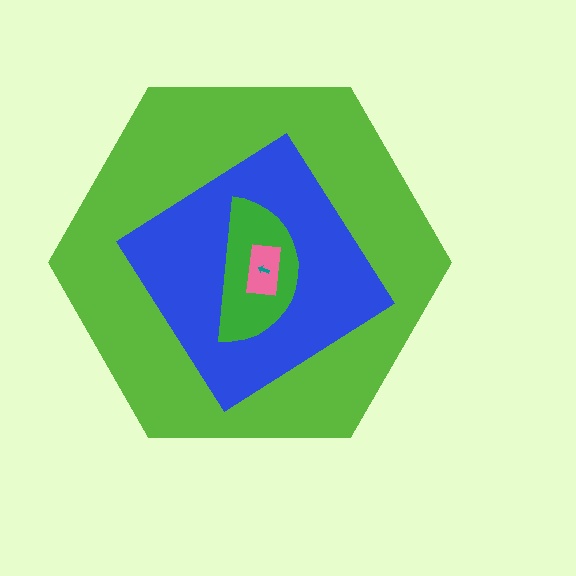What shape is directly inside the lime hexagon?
The blue diamond.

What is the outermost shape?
The lime hexagon.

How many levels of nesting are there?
5.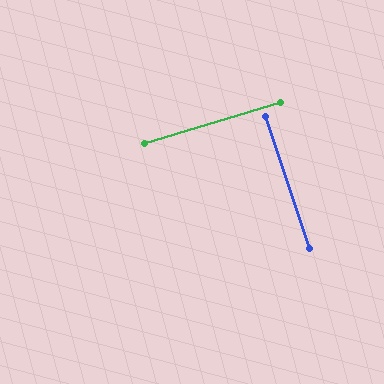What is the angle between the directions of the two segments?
Approximately 88 degrees.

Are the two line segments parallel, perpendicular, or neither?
Perpendicular — they meet at approximately 88°.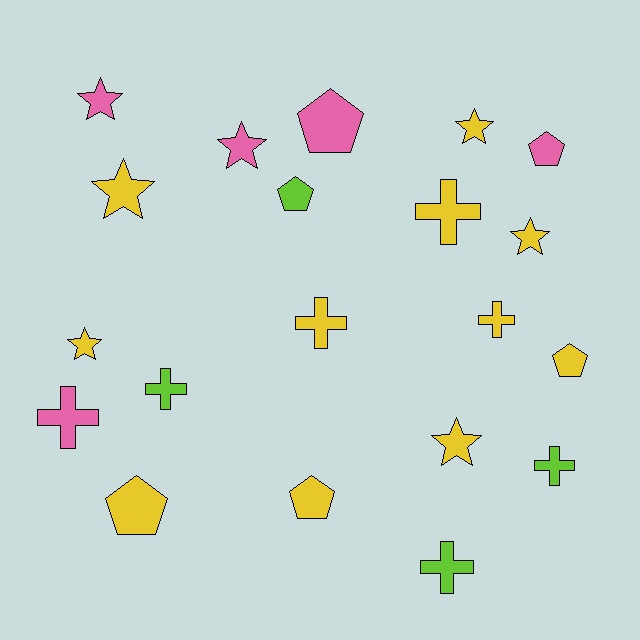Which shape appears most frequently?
Star, with 7 objects.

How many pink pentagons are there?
There are 2 pink pentagons.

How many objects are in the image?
There are 20 objects.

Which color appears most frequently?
Yellow, with 11 objects.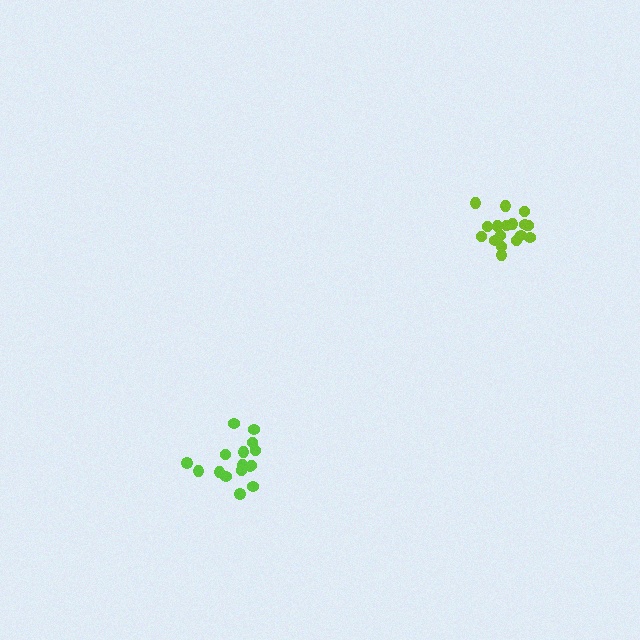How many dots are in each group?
Group 1: 16 dots, Group 2: 18 dots (34 total).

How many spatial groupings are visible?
There are 2 spatial groupings.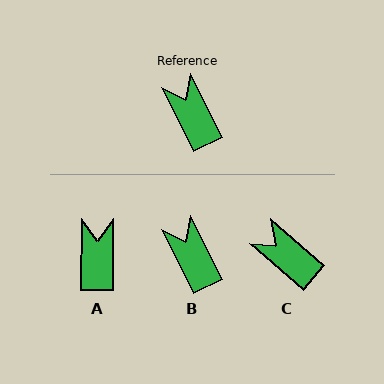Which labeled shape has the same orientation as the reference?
B.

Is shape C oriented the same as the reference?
No, it is off by about 23 degrees.